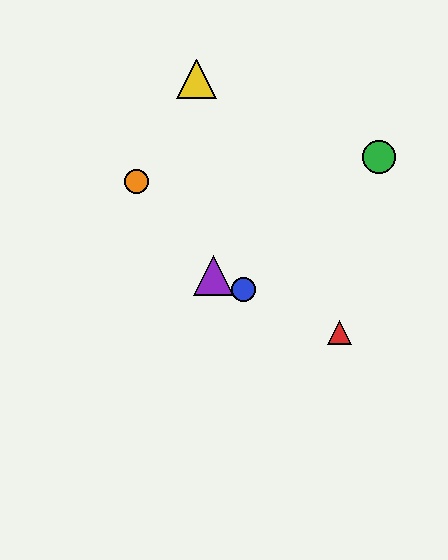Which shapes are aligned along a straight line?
The red triangle, the blue circle, the purple triangle are aligned along a straight line.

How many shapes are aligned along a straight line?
3 shapes (the red triangle, the blue circle, the purple triangle) are aligned along a straight line.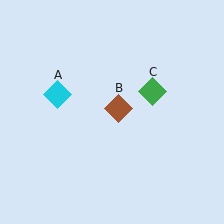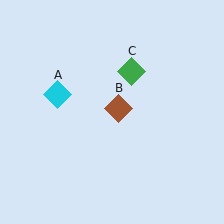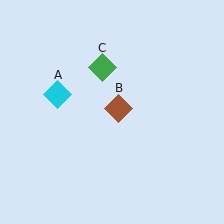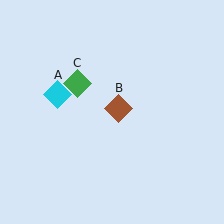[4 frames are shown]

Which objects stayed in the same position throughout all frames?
Cyan diamond (object A) and brown diamond (object B) remained stationary.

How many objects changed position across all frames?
1 object changed position: green diamond (object C).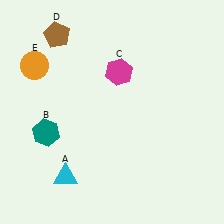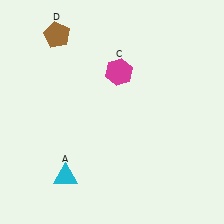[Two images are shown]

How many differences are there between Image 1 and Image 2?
There are 2 differences between the two images.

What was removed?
The orange circle (E), the teal hexagon (B) were removed in Image 2.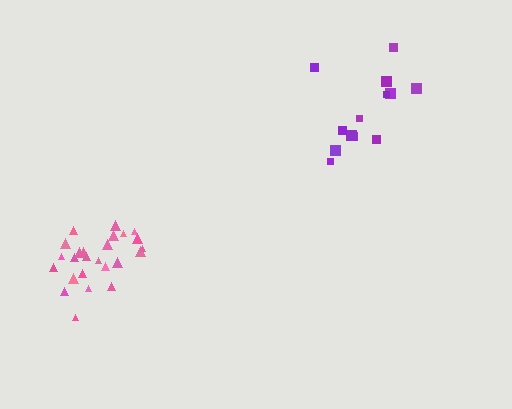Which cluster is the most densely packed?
Pink.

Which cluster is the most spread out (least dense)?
Purple.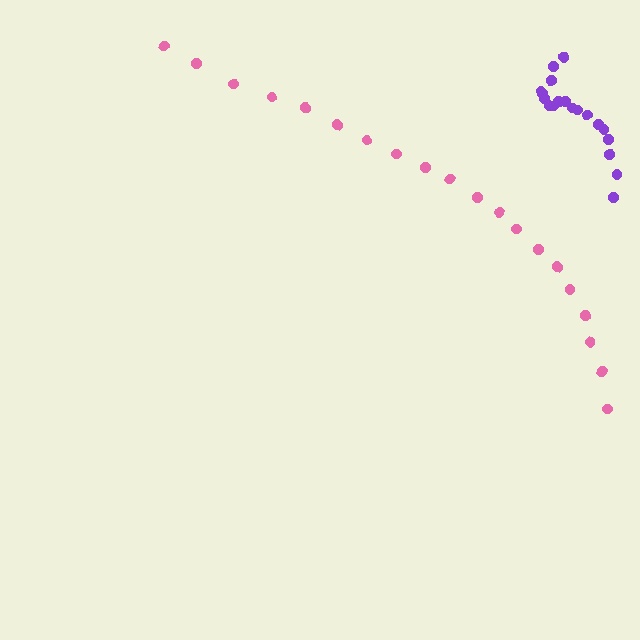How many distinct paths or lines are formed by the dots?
There are 2 distinct paths.